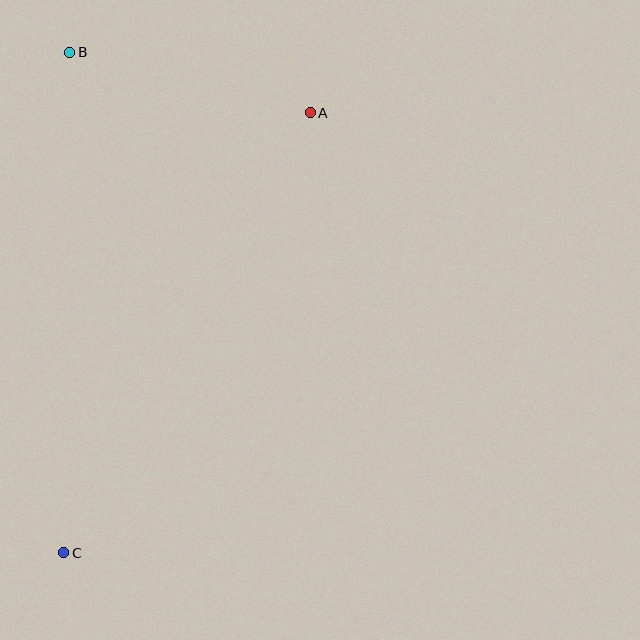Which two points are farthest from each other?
Points A and C are farthest from each other.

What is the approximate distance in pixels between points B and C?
The distance between B and C is approximately 500 pixels.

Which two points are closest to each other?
Points A and B are closest to each other.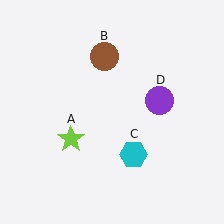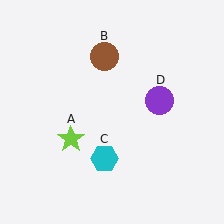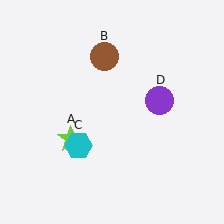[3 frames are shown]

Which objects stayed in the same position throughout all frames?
Lime star (object A) and brown circle (object B) and purple circle (object D) remained stationary.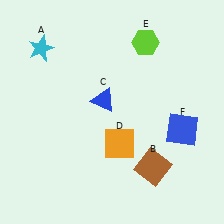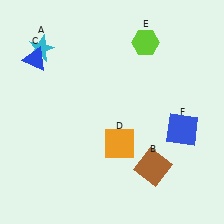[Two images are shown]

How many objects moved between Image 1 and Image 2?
1 object moved between the two images.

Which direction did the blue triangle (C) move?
The blue triangle (C) moved left.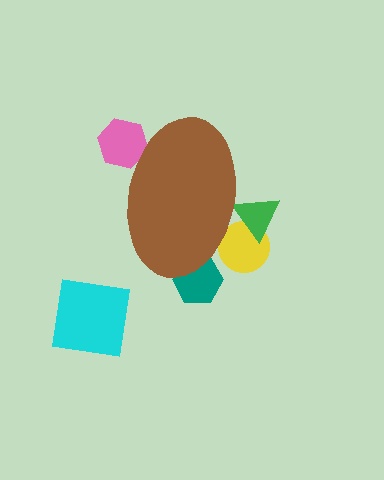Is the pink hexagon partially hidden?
Yes, the pink hexagon is partially hidden behind the brown ellipse.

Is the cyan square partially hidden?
No, the cyan square is fully visible.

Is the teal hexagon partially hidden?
Yes, the teal hexagon is partially hidden behind the brown ellipse.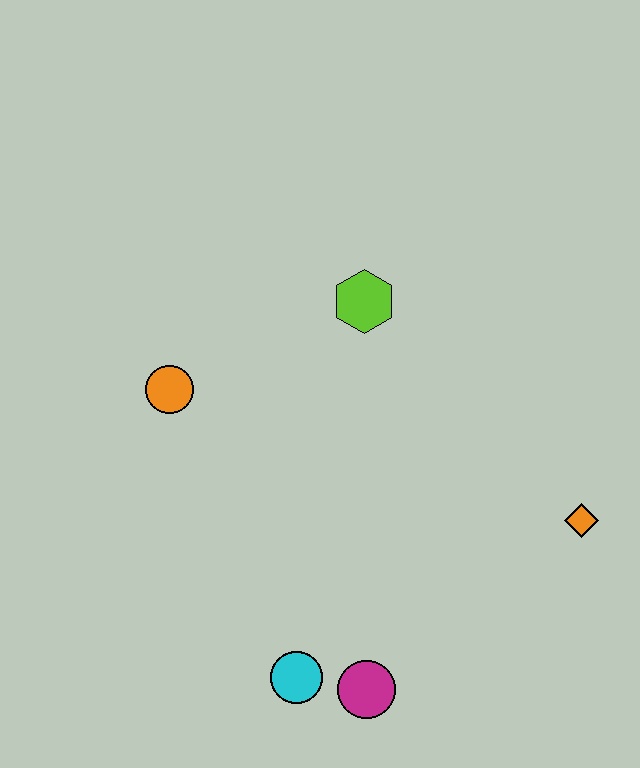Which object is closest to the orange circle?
The lime hexagon is closest to the orange circle.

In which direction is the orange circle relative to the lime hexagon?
The orange circle is to the left of the lime hexagon.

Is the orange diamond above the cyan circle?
Yes